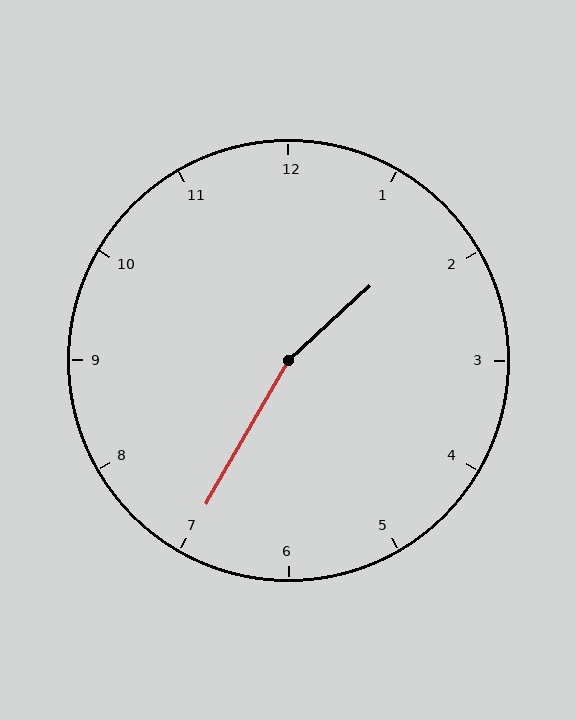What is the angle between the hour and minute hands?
Approximately 162 degrees.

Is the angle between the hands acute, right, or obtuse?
It is obtuse.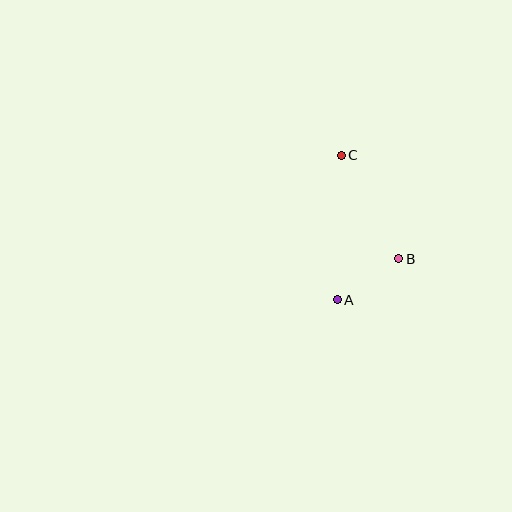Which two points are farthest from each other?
Points A and C are farthest from each other.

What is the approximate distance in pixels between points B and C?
The distance between B and C is approximately 118 pixels.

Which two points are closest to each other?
Points A and B are closest to each other.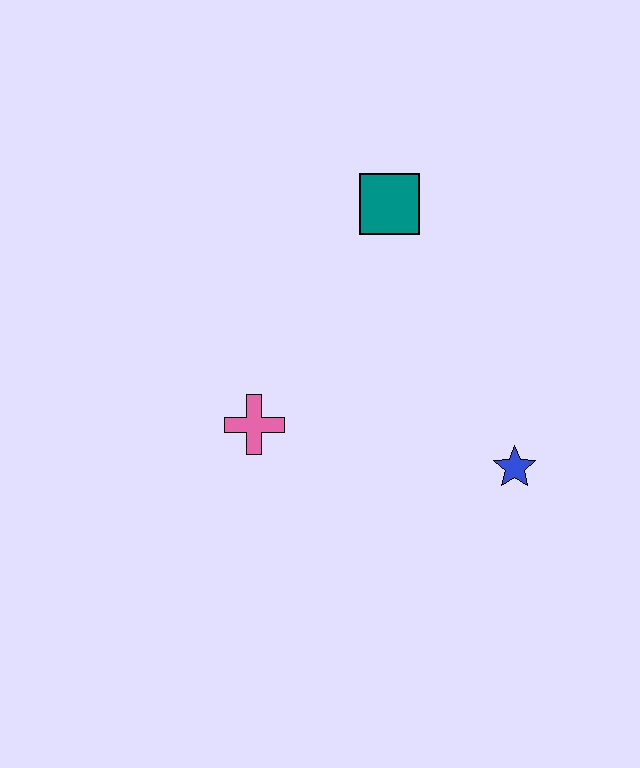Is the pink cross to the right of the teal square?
No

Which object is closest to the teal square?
The pink cross is closest to the teal square.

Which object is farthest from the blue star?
The teal square is farthest from the blue star.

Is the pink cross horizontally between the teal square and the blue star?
No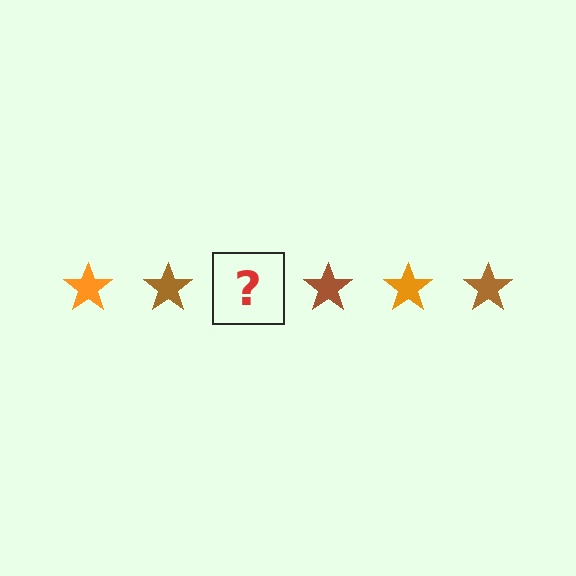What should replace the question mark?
The question mark should be replaced with an orange star.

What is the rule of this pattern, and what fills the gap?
The rule is that the pattern cycles through orange, brown stars. The gap should be filled with an orange star.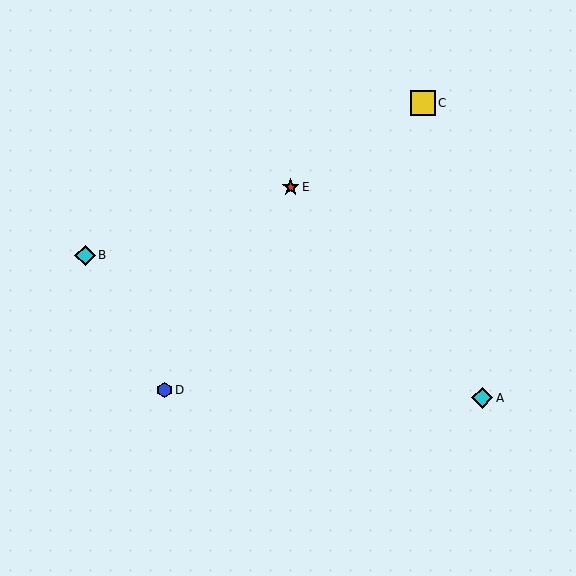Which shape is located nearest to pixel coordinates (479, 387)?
The cyan diamond (labeled A) at (482, 398) is nearest to that location.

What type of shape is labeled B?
Shape B is a cyan diamond.